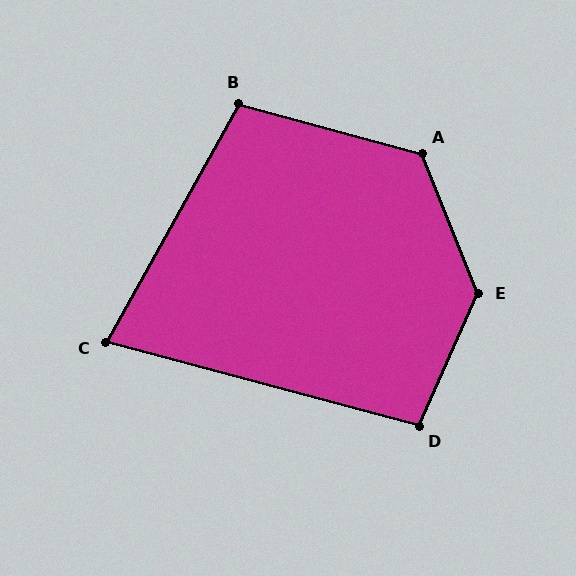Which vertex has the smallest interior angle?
C, at approximately 76 degrees.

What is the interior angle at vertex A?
Approximately 127 degrees (obtuse).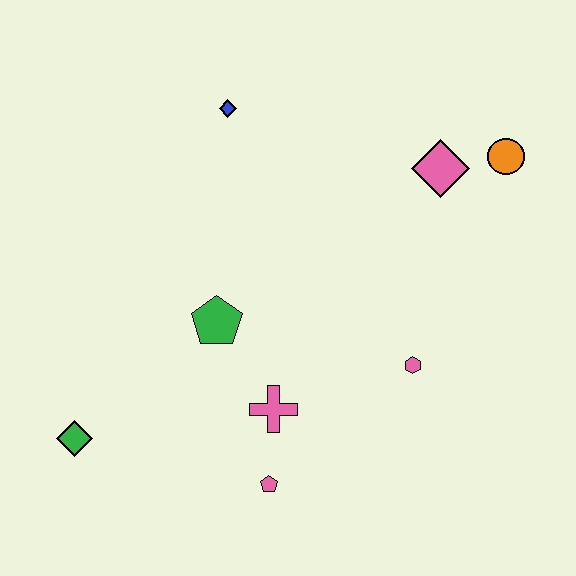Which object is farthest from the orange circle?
The green diamond is farthest from the orange circle.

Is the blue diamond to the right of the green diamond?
Yes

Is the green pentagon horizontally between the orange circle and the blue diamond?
No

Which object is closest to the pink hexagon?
The pink cross is closest to the pink hexagon.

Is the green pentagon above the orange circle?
No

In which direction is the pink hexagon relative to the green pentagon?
The pink hexagon is to the right of the green pentagon.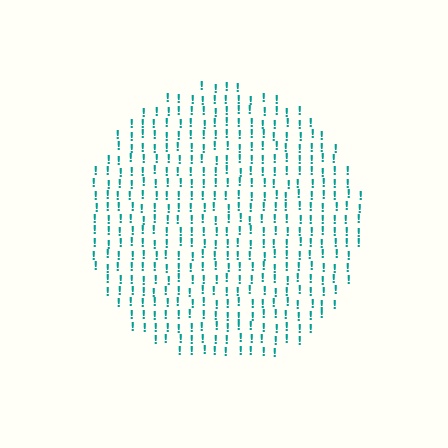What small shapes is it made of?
It is made of small exclamation marks.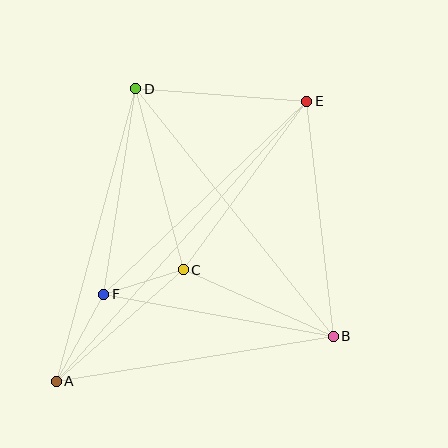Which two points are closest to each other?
Points C and F are closest to each other.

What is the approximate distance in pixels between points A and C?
The distance between A and C is approximately 169 pixels.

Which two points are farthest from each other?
Points A and E are farthest from each other.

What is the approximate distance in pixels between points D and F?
The distance between D and F is approximately 208 pixels.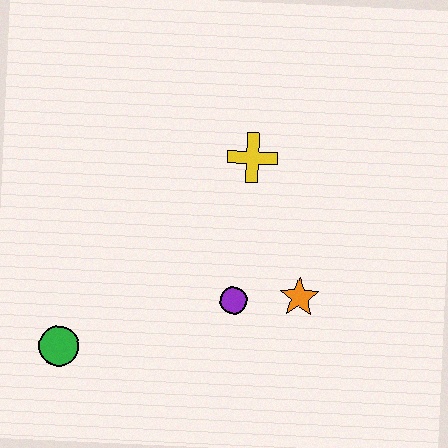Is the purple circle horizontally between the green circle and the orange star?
Yes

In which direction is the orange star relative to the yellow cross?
The orange star is below the yellow cross.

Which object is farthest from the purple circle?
The green circle is farthest from the purple circle.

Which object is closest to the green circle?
The purple circle is closest to the green circle.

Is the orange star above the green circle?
Yes